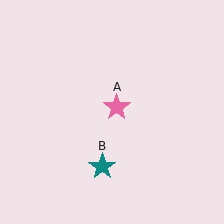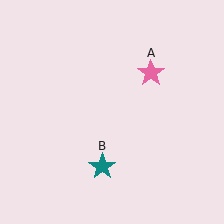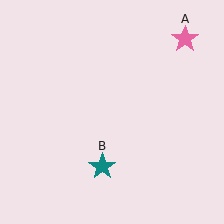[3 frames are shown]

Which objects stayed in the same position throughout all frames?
Teal star (object B) remained stationary.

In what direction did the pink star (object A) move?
The pink star (object A) moved up and to the right.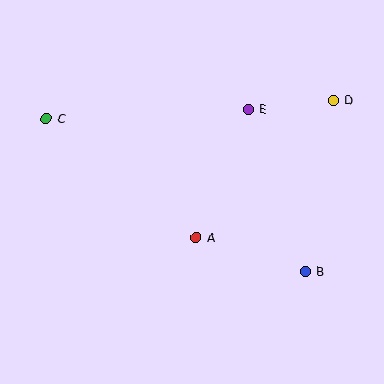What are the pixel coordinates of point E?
Point E is at (248, 109).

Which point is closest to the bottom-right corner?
Point B is closest to the bottom-right corner.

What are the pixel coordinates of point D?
Point D is at (334, 100).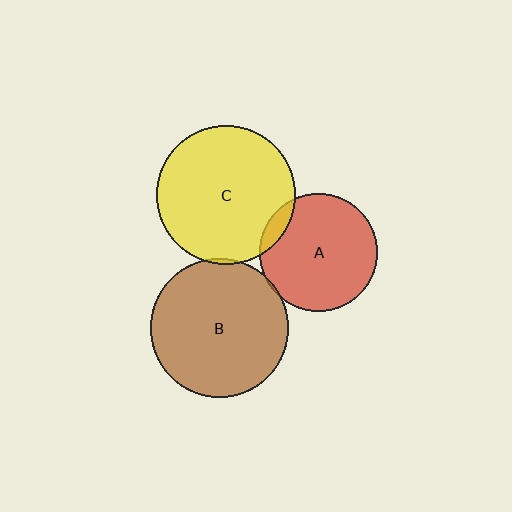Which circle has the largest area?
Circle C (yellow).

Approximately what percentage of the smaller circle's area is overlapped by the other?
Approximately 10%.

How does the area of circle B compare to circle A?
Approximately 1.4 times.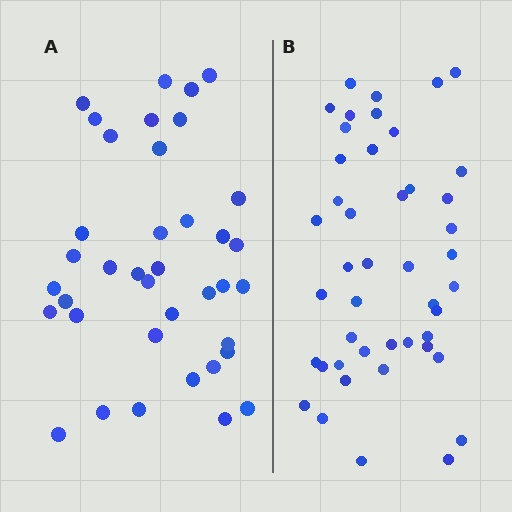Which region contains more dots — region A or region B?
Region B (the right region) has more dots.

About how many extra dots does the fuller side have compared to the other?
Region B has roughly 8 or so more dots than region A.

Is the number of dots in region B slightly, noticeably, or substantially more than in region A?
Region B has only slightly more — the two regions are fairly close. The ratio is roughly 1.2 to 1.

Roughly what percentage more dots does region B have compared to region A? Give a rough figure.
About 20% more.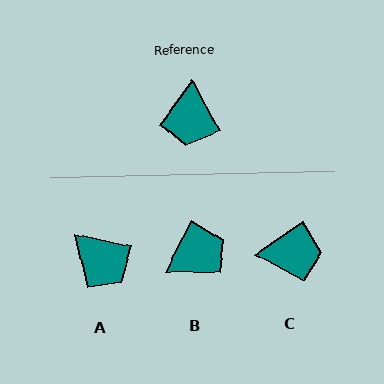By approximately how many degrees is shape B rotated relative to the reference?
Approximately 124 degrees counter-clockwise.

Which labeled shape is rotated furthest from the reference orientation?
B, about 124 degrees away.